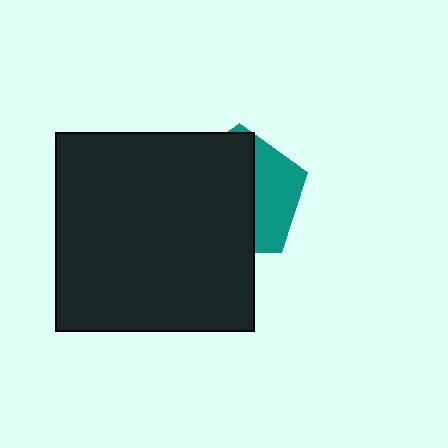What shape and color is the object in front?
The object in front is a black square.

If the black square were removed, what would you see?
You would see the complete teal pentagon.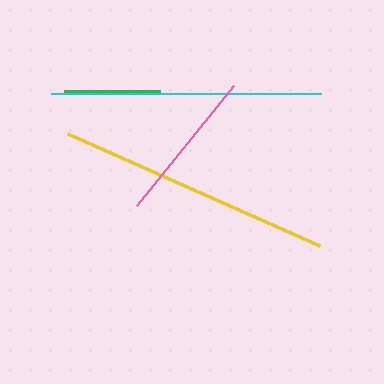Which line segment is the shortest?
The green line is the shortest at approximately 96 pixels.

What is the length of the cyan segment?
The cyan segment is approximately 270 pixels long.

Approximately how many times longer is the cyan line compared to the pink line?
The cyan line is approximately 1.7 times the length of the pink line.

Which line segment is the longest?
The yellow line is the longest at approximately 275 pixels.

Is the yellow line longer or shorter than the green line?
The yellow line is longer than the green line.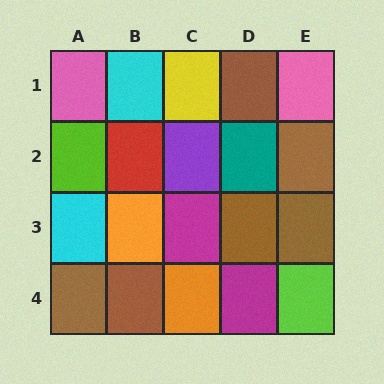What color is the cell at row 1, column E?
Pink.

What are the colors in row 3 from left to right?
Cyan, orange, magenta, brown, brown.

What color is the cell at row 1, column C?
Yellow.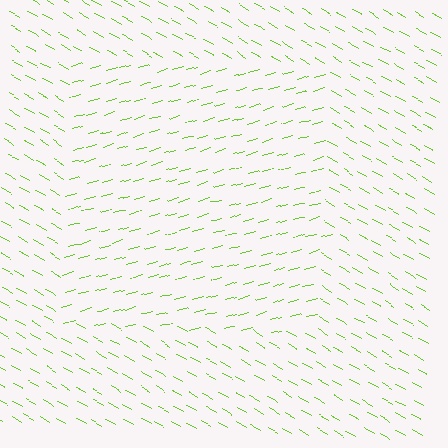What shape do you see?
I see a rectangle.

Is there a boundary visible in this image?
Yes, there is a texture boundary formed by a change in line orientation.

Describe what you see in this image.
The image is filled with small lime line segments. A rectangle region in the image has lines oriented differently from the surrounding lines, creating a visible texture boundary.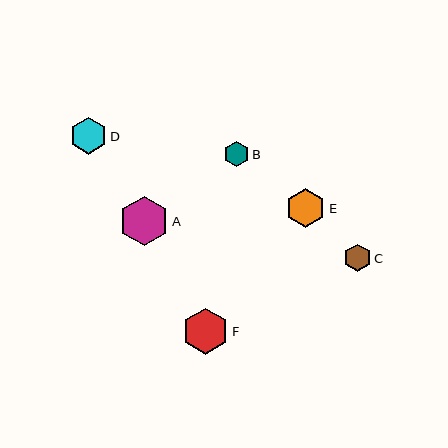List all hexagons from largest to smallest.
From largest to smallest: A, F, E, D, C, B.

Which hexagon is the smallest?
Hexagon B is the smallest with a size of approximately 25 pixels.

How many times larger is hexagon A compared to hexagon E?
Hexagon A is approximately 1.2 times the size of hexagon E.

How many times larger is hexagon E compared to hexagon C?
Hexagon E is approximately 1.4 times the size of hexagon C.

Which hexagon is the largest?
Hexagon A is the largest with a size of approximately 49 pixels.